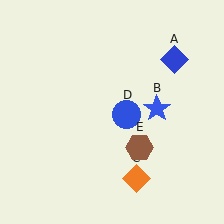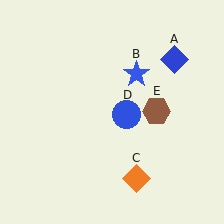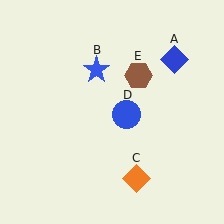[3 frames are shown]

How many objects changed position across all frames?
2 objects changed position: blue star (object B), brown hexagon (object E).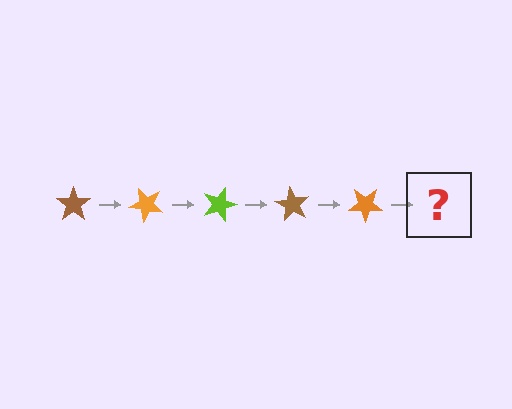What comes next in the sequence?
The next element should be a lime star, rotated 225 degrees from the start.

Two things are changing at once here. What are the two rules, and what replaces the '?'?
The two rules are that it rotates 45 degrees each step and the color cycles through brown, orange, and lime. The '?' should be a lime star, rotated 225 degrees from the start.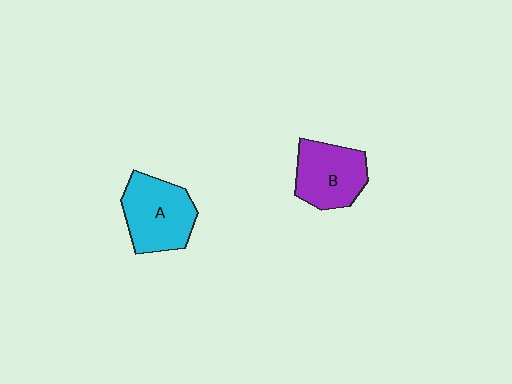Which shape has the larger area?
Shape A (cyan).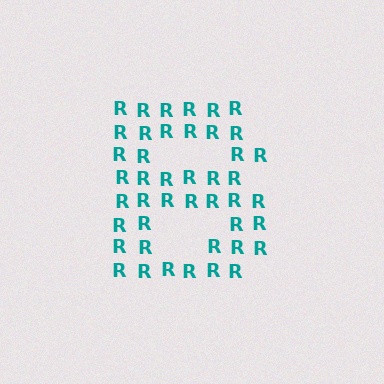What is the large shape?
The large shape is the letter B.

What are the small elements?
The small elements are letter R's.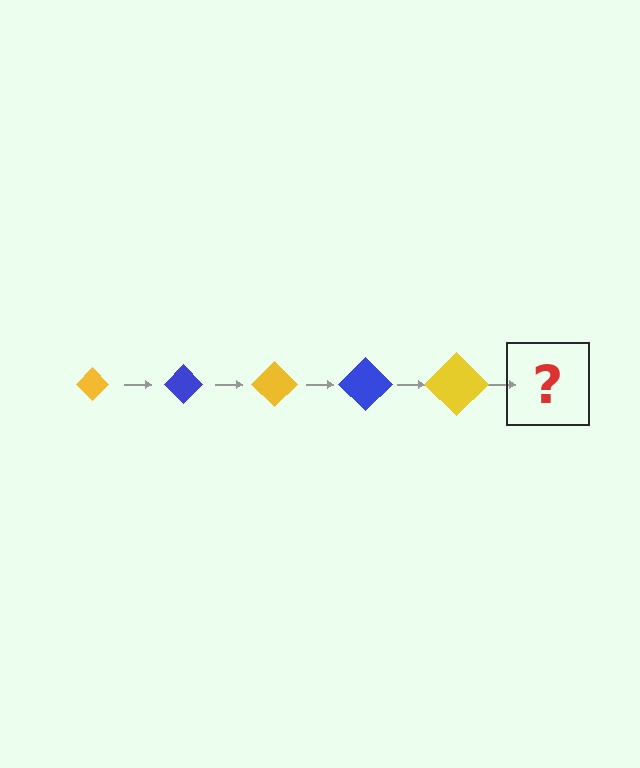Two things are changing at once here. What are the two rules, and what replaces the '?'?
The two rules are that the diamond grows larger each step and the color cycles through yellow and blue. The '?' should be a blue diamond, larger than the previous one.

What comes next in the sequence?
The next element should be a blue diamond, larger than the previous one.